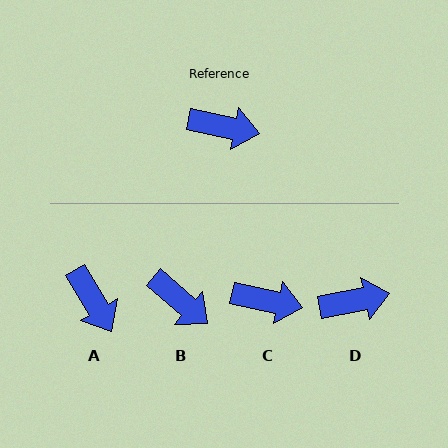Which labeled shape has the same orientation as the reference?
C.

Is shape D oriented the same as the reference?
No, it is off by about 23 degrees.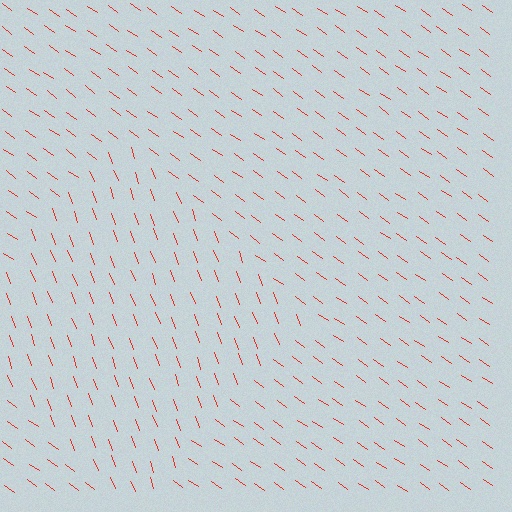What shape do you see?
I see a diamond.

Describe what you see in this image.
The image is filled with small red line segments. A diamond region in the image has lines oriented differently from the surrounding lines, creating a visible texture boundary.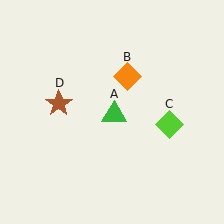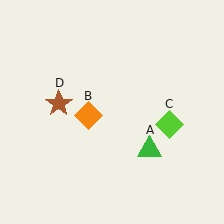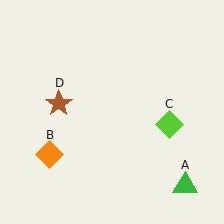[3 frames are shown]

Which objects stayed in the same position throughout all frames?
Lime diamond (object C) and brown star (object D) remained stationary.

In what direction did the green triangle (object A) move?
The green triangle (object A) moved down and to the right.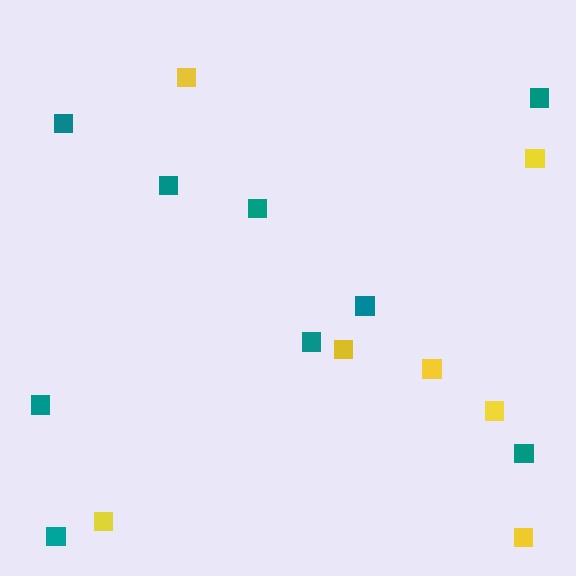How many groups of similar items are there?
There are 2 groups: one group of yellow squares (7) and one group of teal squares (9).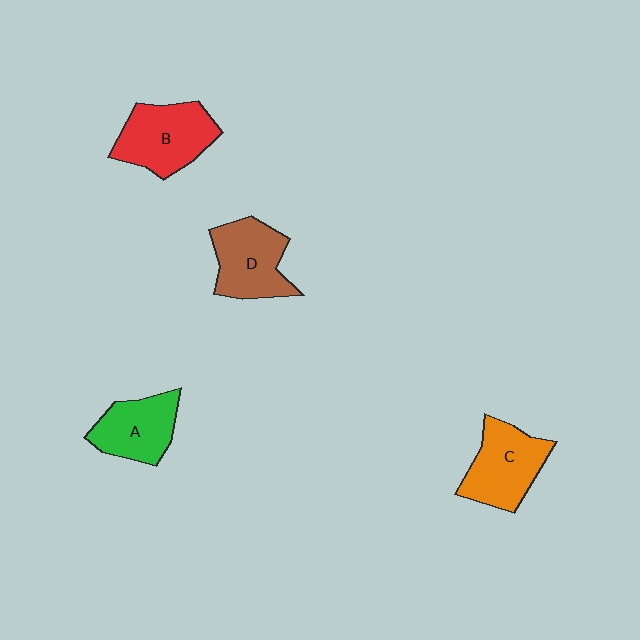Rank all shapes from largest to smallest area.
From largest to smallest: B (red), C (orange), D (brown), A (green).